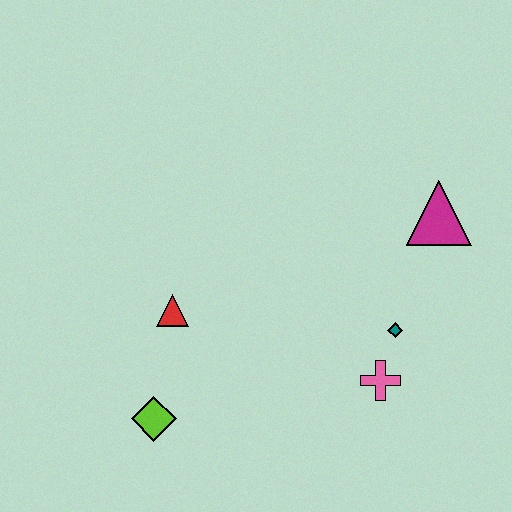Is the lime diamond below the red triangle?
Yes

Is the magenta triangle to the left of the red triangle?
No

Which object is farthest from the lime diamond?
The magenta triangle is farthest from the lime diamond.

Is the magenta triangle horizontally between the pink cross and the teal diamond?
No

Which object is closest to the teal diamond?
The pink cross is closest to the teal diamond.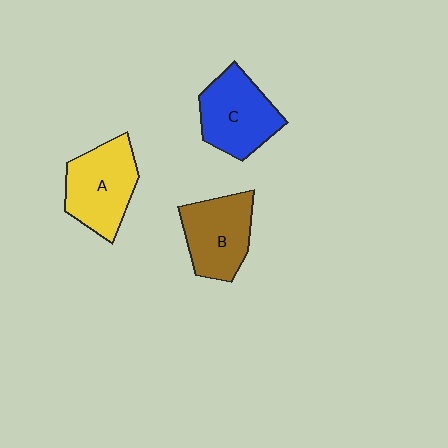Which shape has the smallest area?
Shape B (brown).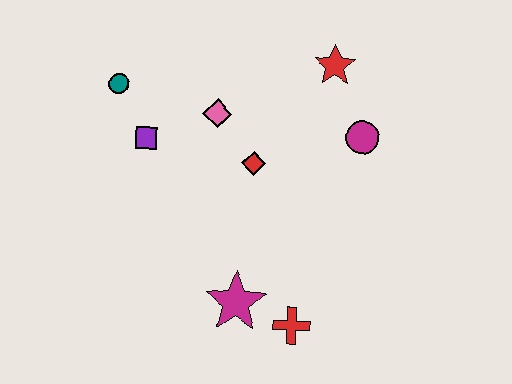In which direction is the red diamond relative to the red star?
The red diamond is below the red star.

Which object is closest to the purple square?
The teal circle is closest to the purple square.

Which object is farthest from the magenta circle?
The teal circle is farthest from the magenta circle.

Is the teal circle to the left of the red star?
Yes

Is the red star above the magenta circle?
Yes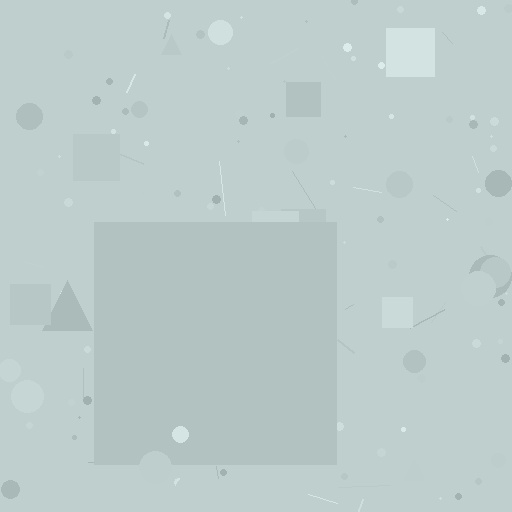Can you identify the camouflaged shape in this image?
The camouflaged shape is a square.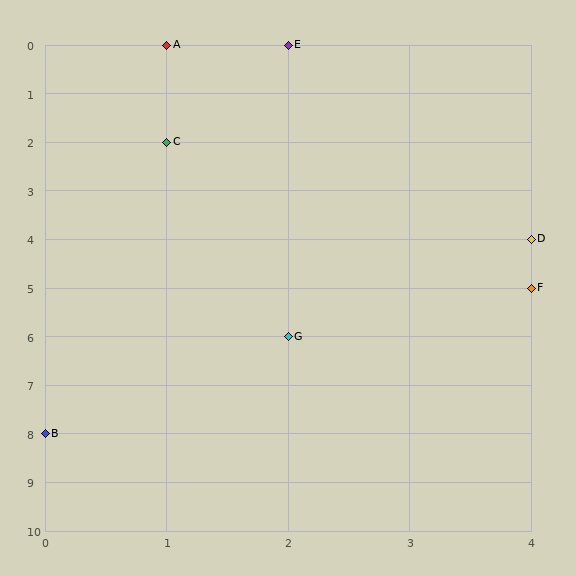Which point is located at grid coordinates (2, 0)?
Point E is at (2, 0).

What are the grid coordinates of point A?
Point A is at grid coordinates (1, 0).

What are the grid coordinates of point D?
Point D is at grid coordinates (4, 4).